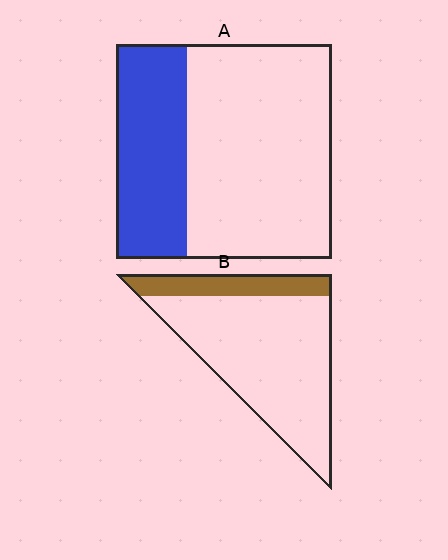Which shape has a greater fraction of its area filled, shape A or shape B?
Shape A.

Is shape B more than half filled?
No.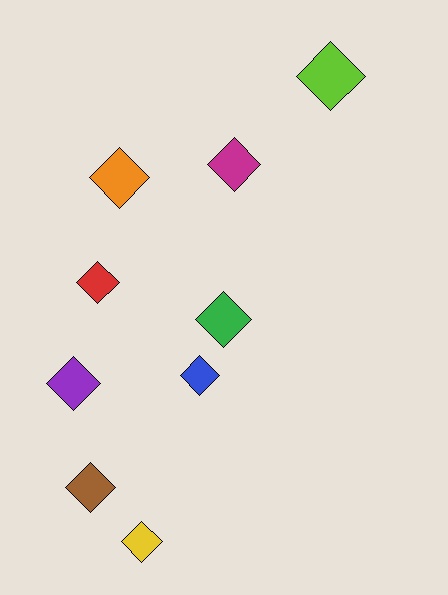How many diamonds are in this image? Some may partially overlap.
There are 9 diamonds.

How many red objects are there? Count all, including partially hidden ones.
There is 1 red object.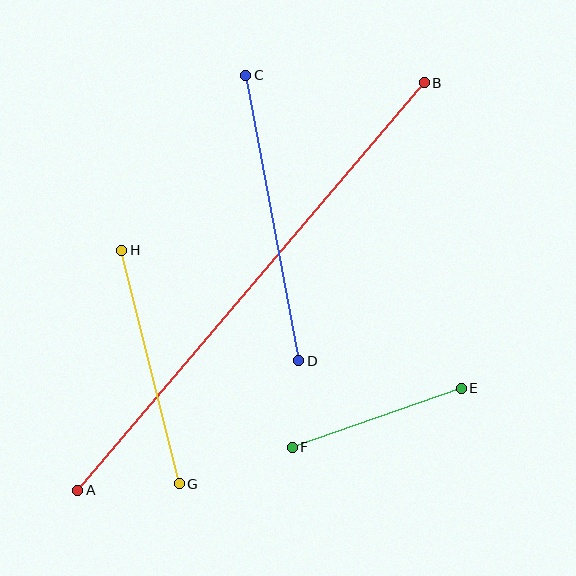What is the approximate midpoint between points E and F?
The midpoint is at approximately (377, 418) pixels.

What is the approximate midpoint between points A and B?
The midpoint is at approximately (251, 286) pixels.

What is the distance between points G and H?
The distance is approximately 241 pixels.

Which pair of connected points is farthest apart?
Points A and B are farthest apart.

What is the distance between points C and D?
The distance is approximately 290 pixels.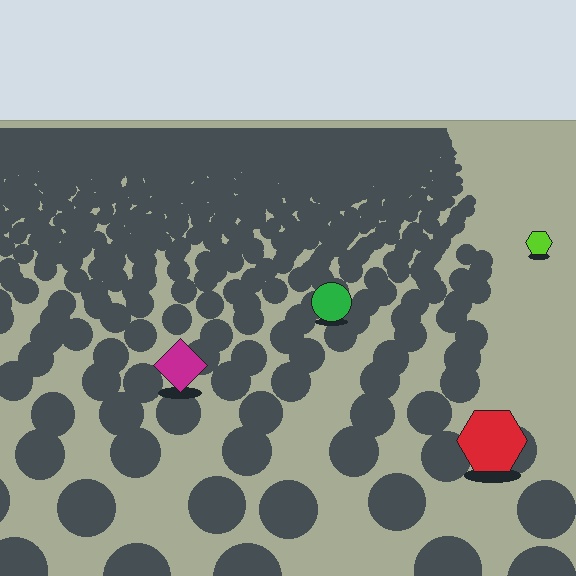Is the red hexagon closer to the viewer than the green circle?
Yes. The red hexagon is closer — you can tell from the texture gradient: the ground texture is coarser near it.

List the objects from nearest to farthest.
From nearest to farthest: the red hexagon, the magenta diamond, the green circle, the lime hexagon.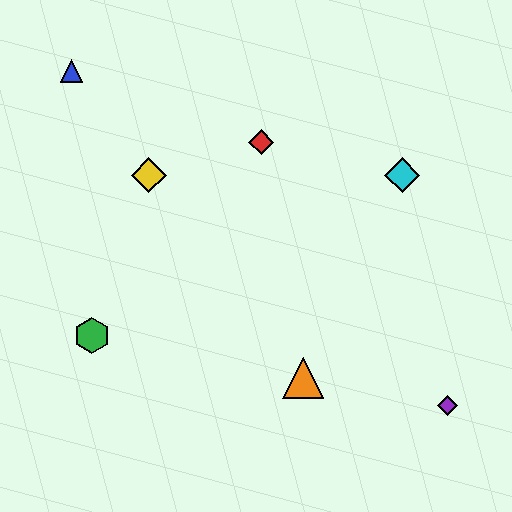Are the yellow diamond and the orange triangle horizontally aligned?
No, the yellow diamond is at y≈175 and the orange triangle is at y≈378.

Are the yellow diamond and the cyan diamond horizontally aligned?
Yes, both are at y≈175.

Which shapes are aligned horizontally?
The yellow diamond, the cyan diamond are aligned horizontally.